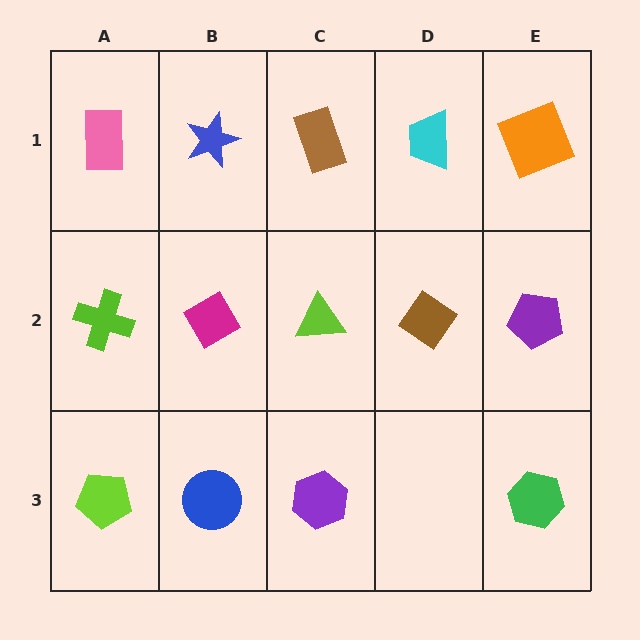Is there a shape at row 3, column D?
No, that cell is empty.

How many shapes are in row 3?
4 shapes.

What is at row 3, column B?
A blue circle.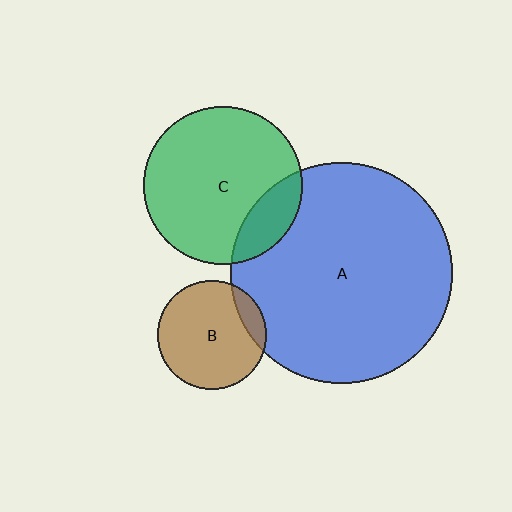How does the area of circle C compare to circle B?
Approximately 2.1 times.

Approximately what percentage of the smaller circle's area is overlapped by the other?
Approximately 15%.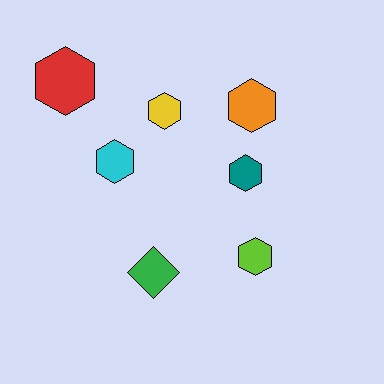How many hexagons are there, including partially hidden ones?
There are 6 hexagons.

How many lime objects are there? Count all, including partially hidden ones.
There is 1 lime object.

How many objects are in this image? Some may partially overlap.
There are 7 objects.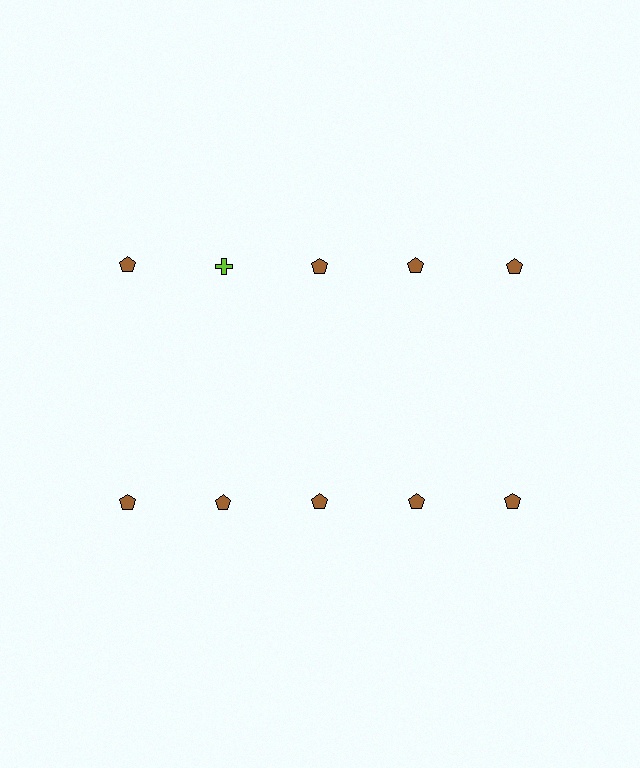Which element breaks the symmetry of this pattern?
The lime cross in the top row, second from left column breaks the symmetry. All other shapes are brown pentagons.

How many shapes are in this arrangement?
There are 10 shapes arranged in a grid pattern.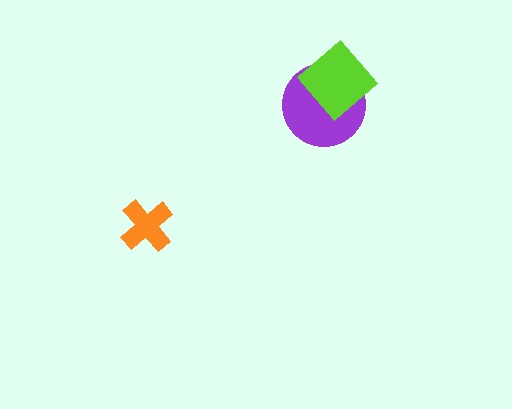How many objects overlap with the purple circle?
1 object overlaps with the purple circle.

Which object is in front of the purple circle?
The lime diamond is in front of the purple circle.